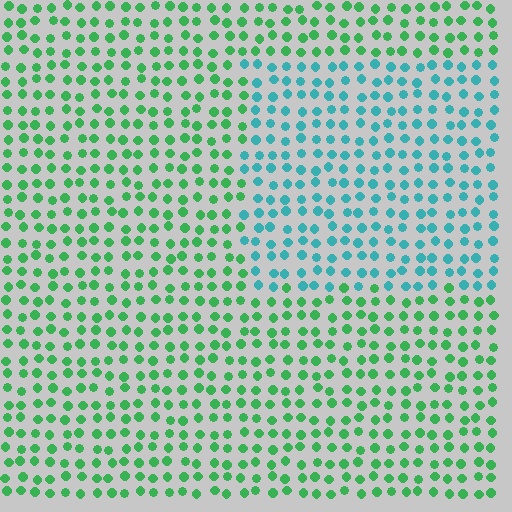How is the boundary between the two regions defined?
The boundary is defined purely by a slight shift in hue (about 48 degrees). Spacing, size, and orientation are identical on both sides.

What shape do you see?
I see a rectangle.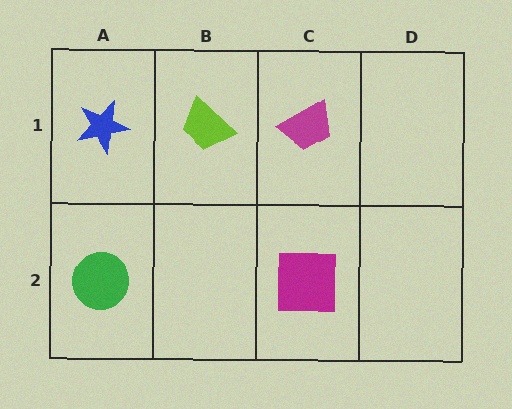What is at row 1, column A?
A blue star.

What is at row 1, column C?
A magenta trapezoid.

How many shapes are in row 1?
3 shapes.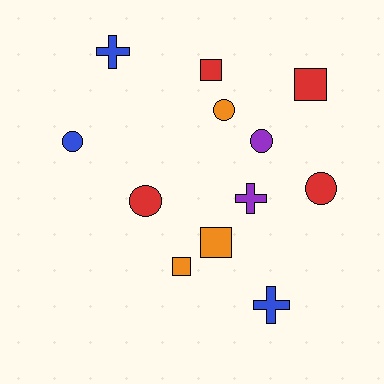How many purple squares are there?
There are no purple squares.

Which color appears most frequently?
Red, with 4 objects.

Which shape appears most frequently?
Circle, with 5 objects.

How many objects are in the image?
There are 12 objects.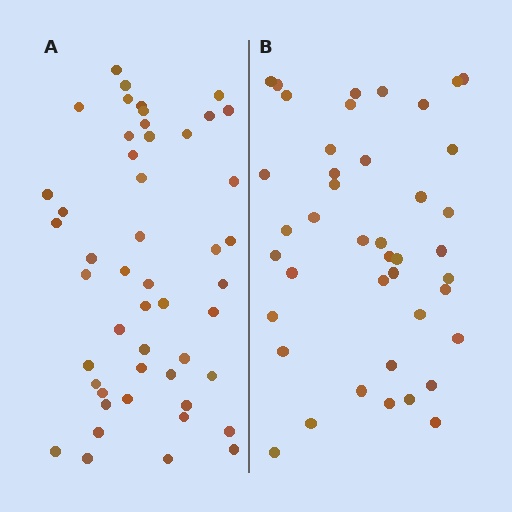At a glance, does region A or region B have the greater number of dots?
Region A (the left region) has more dots.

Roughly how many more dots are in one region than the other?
Region A has roughly 8 or so more dots than region B.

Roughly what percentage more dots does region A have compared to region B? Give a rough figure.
About 15% more.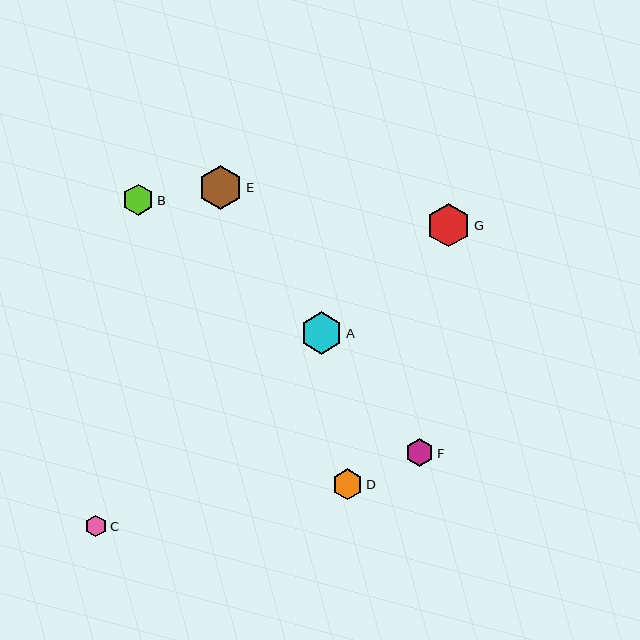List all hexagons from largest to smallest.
From largest to smallest: E, G, A, B, D, F, C.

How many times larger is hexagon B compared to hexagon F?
Hexagon B is approximately 1.1 times the size of hexagon F.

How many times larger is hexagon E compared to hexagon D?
Hexagon E is approximately 1.4 times the size of hexagon D.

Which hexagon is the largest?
Hexagon E is the largest with a size of approximately 44 pixels.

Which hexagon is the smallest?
Hexagon C is the smallest with a size of approximately 21 pixels.